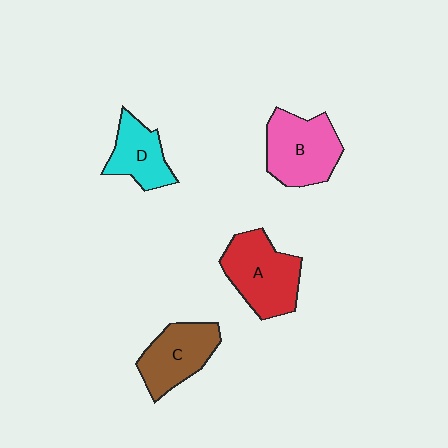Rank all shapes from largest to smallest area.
From largest to smallest: A (red), B (pink), C (brown), D (cyan).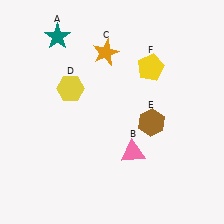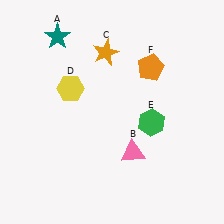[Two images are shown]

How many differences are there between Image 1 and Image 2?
There are 2 differences between the two images.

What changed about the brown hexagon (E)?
In Image 1, E is brown. In Image 2, it changed to green.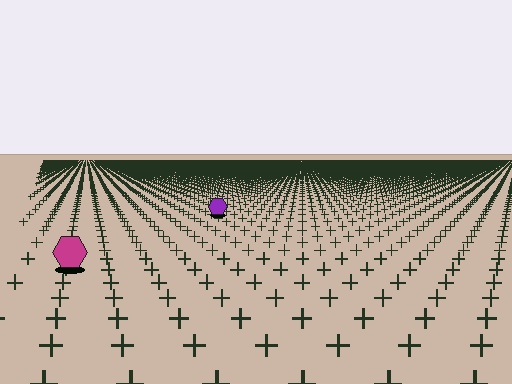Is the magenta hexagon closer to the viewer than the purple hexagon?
Yes. The magenta hexagon is closer — you can tell from the texture gradient: the ground texture is coarser near it.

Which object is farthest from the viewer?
The purple hexagon is farthest from the viewer. It appears smaller and the ground texture around it is denser.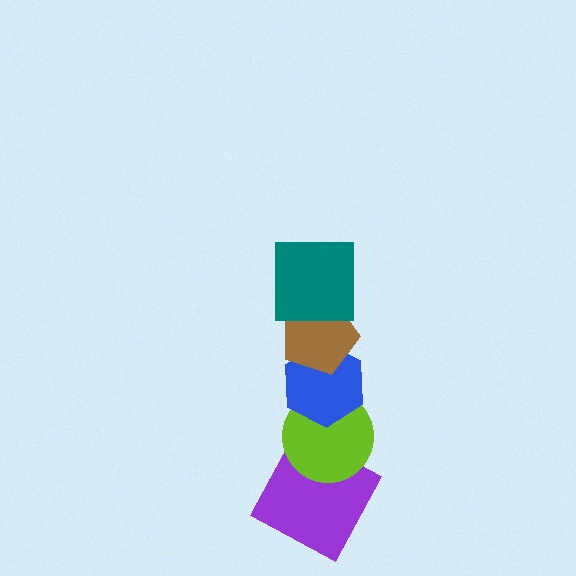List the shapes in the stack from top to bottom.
From top to bottom: the teal square, the brown pentagon, the blue hexagon, the lime circle, the purple square.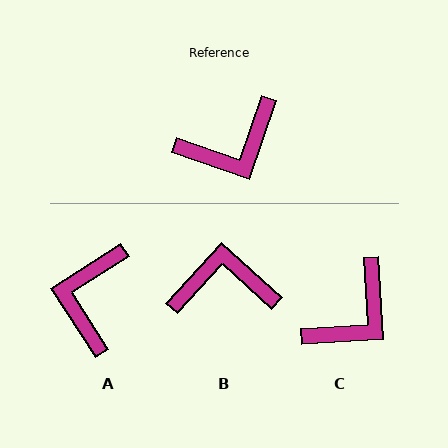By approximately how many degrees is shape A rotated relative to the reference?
Approximately 128 degrees clockwise.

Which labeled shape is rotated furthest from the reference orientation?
B, about 157 degrees away.